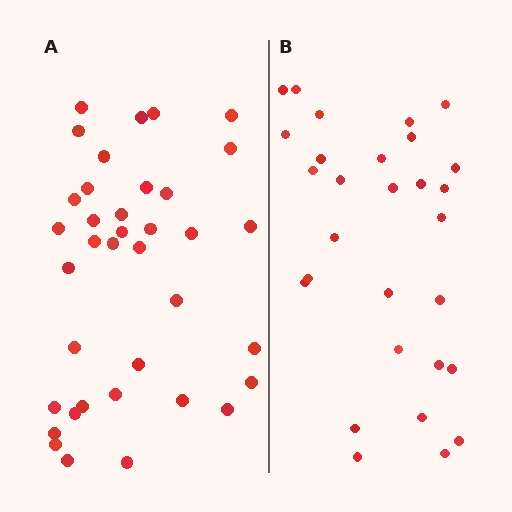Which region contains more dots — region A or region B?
Region A (the left region) has more dots.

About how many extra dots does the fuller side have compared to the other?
Region A has roughly 8 or so more dots than region B.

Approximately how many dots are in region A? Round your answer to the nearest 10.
About 40 dots. (The exact count is 37, which rounds to 40.)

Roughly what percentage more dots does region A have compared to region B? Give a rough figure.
About 30% more.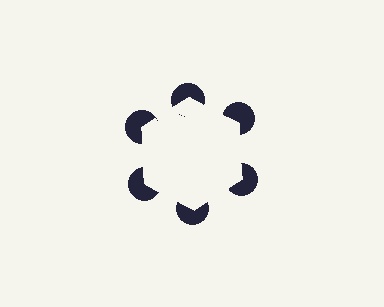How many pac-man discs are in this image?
There are 6 — one at each vertex of the illusory hexagon.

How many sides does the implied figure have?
6 sides.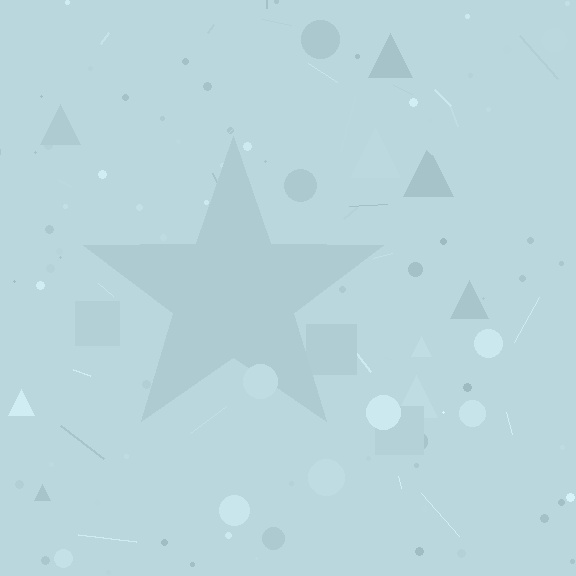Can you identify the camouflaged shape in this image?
The camouflaged shape is a star.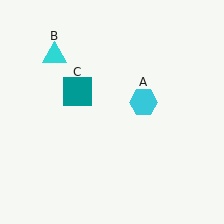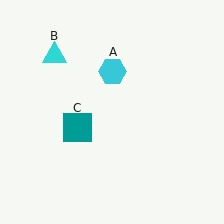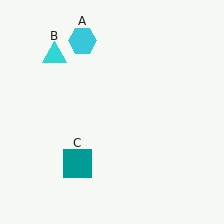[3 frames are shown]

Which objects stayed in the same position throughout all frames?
Cyan triangle (object B) remained stationary.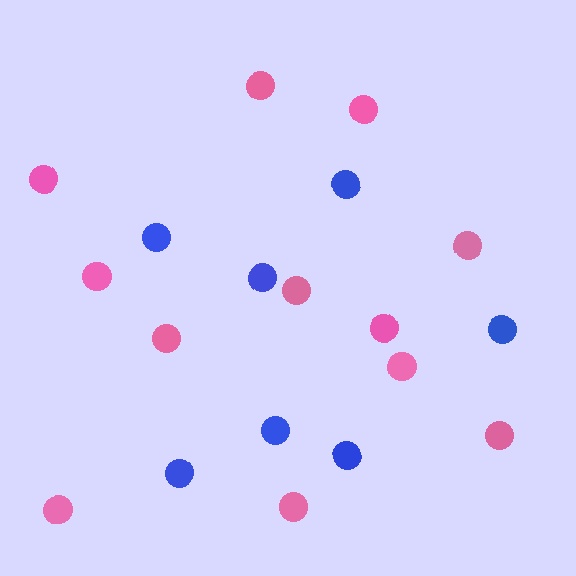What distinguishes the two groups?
There are 2 groups: one group of blue circles (7) and one group of pink circles (12).